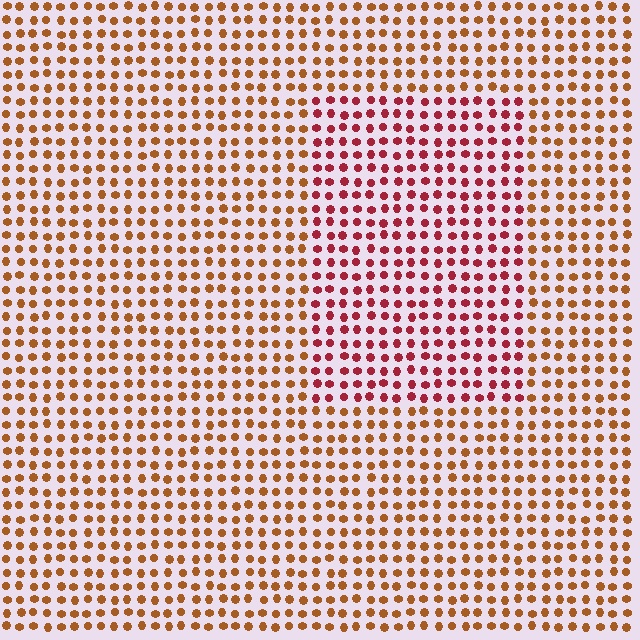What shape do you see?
I see a rectangle.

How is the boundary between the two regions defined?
The boundary is defined purely by a slight shift in hue (about 37 degrees). Spacing, size, and orientation are identical on both sides.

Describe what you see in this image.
The image is filled with small brown elements in a uniform arrangement. A rectangle-shaped region is visible where the elements are tinted to a slightly different hue, forming a subtle color boundary.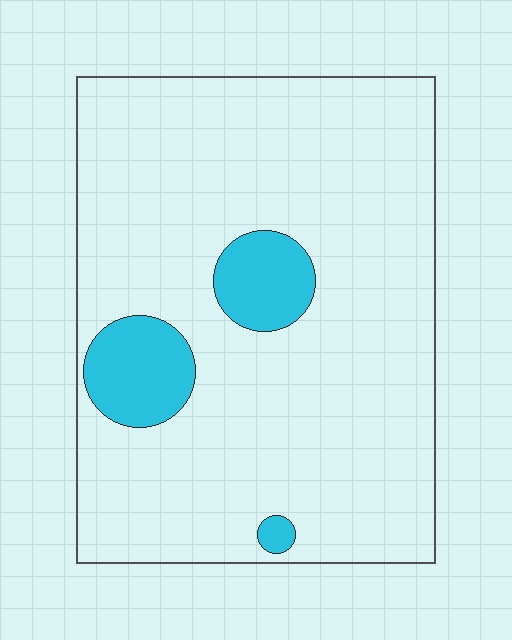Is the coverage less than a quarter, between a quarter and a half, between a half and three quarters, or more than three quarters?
Less than a quarter.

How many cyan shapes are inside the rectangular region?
3.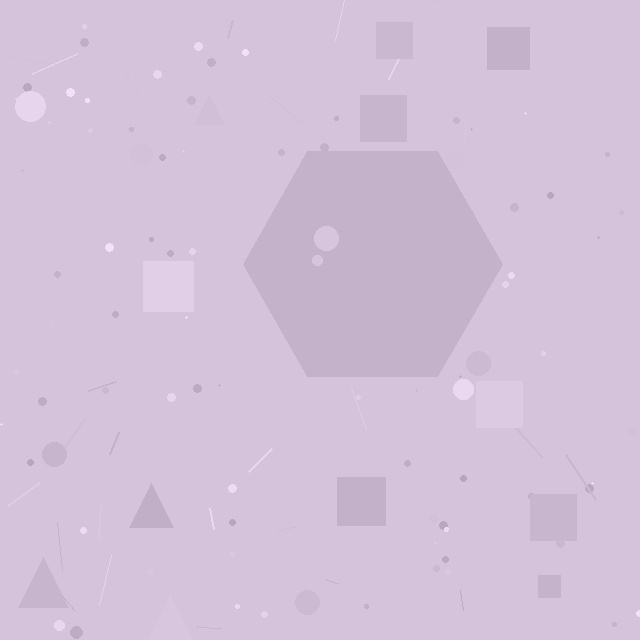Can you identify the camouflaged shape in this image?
The camouflaged shape is a hexagon.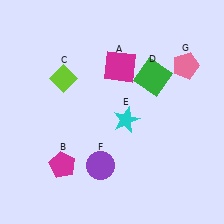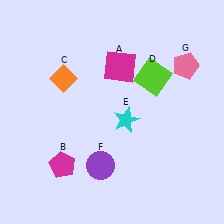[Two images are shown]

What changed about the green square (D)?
In Image 1, D is green. In Image 2, it changed to lime.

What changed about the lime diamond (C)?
In Image 1, C is lime. In Image 2, it changed to orange.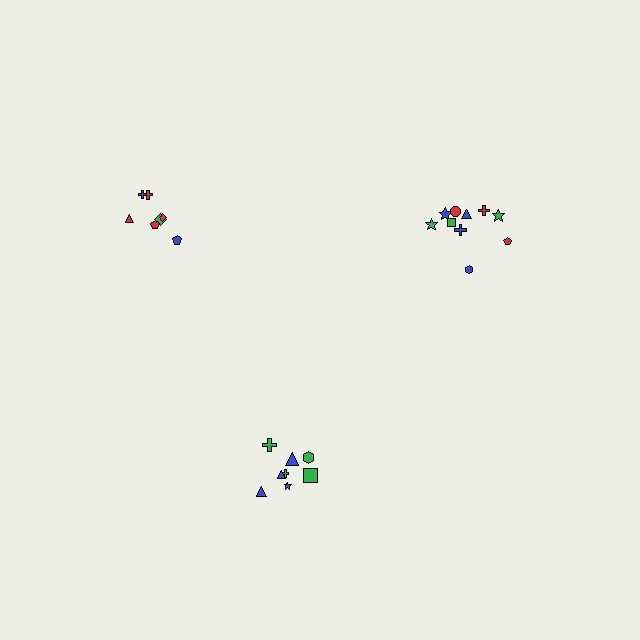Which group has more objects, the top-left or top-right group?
The top-right group.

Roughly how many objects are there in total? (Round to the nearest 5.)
Roughly 25 objects in total.